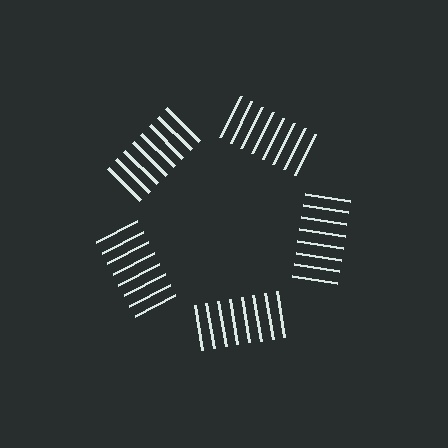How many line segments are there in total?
40 — 8 along each of the 5 edges.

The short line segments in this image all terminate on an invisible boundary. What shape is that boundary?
An illusory pentagon — the line segments terminate on its edges but no continuous stroke is drawn.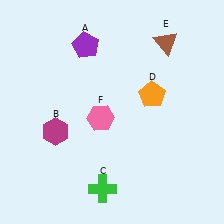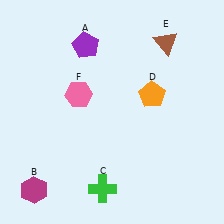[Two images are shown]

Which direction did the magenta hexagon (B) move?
The magenta hexagon (B) moved down.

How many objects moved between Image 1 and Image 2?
2 objects moved between the two images.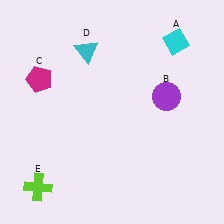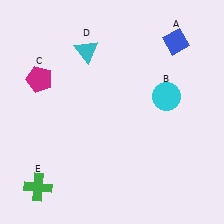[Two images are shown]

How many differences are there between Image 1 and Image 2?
There are 3 differences between the two images.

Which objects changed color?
A changed from cyan to blue. B changed from purple to cyan. E changed from lime to green.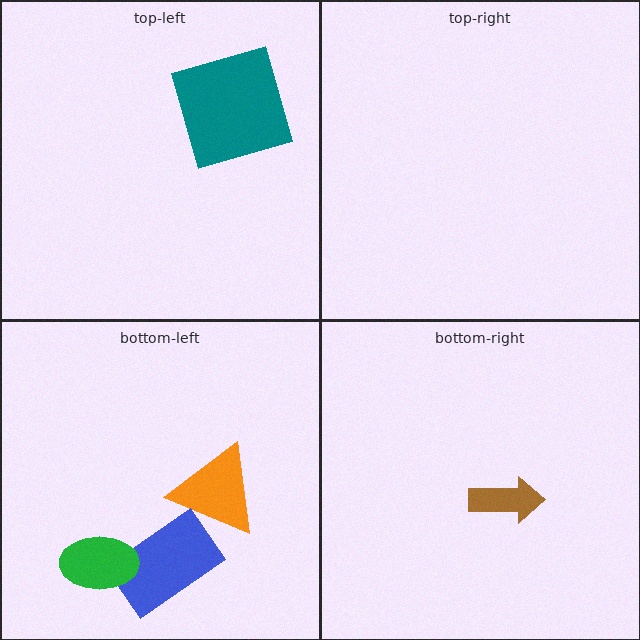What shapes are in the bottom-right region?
The brown arrow.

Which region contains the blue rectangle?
The bottom-left region.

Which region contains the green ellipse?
The bottom-left region.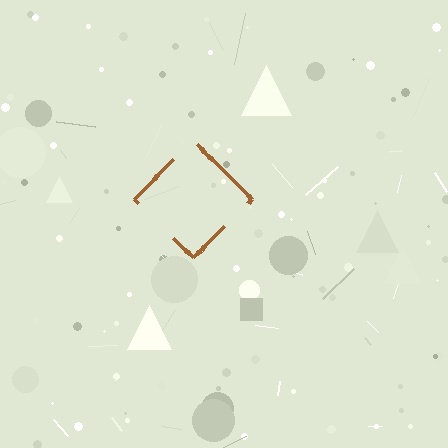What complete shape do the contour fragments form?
The contour fragments form a diamond.